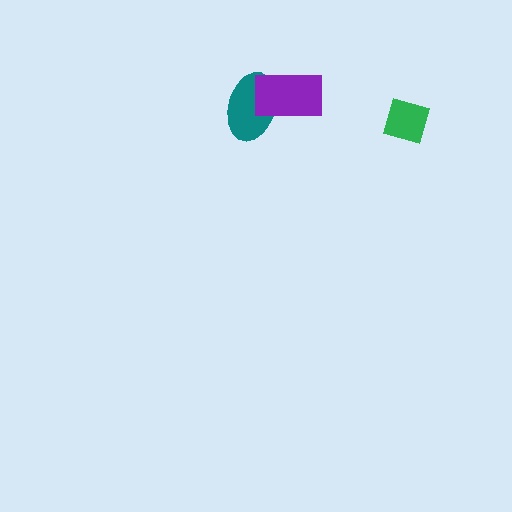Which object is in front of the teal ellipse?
The purple rectangle is in front of the teal ellipse.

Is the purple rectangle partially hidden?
No, no other shape covers it.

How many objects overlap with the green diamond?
0 objects overlap with the green diamond.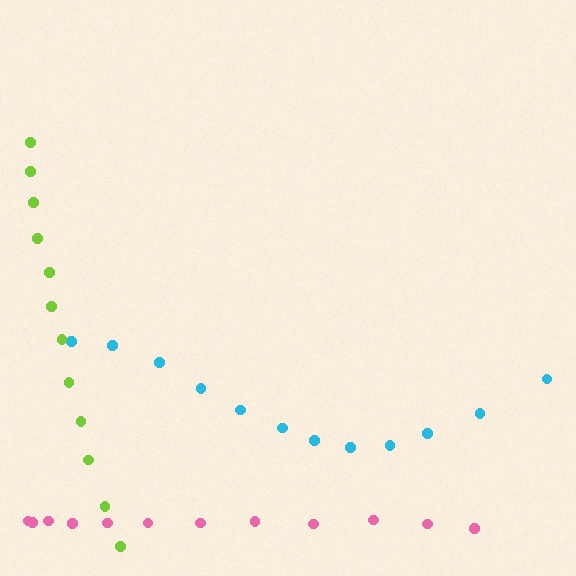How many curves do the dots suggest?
There are 3 distinct paths.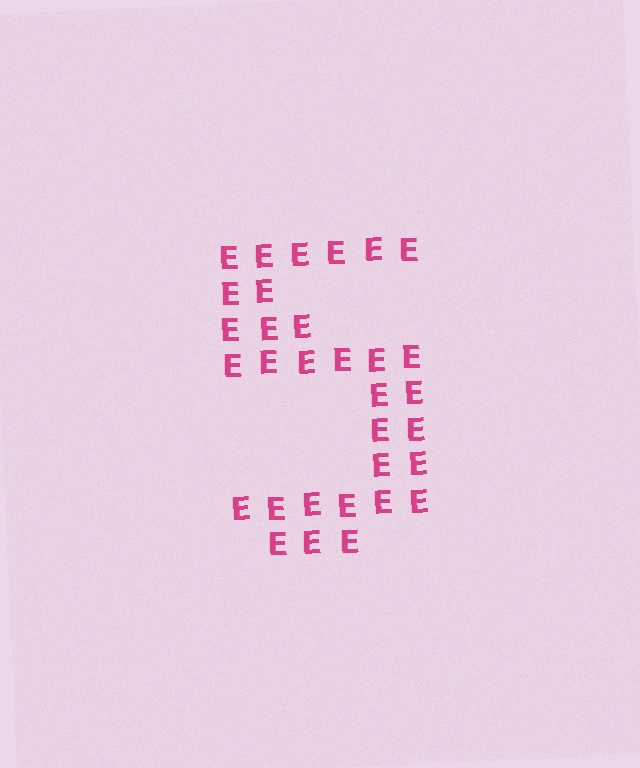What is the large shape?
The large shape is the digit 5.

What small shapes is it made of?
It is made of small letter E's.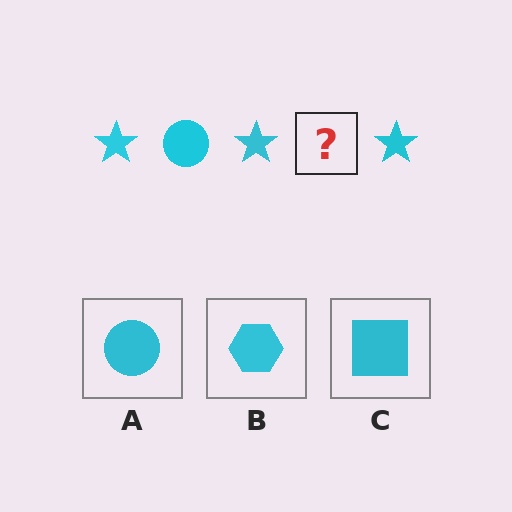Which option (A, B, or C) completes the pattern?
A.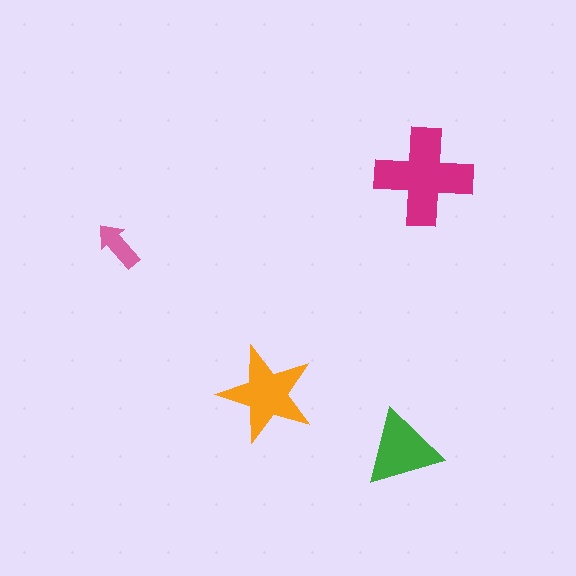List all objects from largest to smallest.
The magenta cross, the orange star, the green triangle, the pink arrow.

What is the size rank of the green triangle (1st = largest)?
3rd.